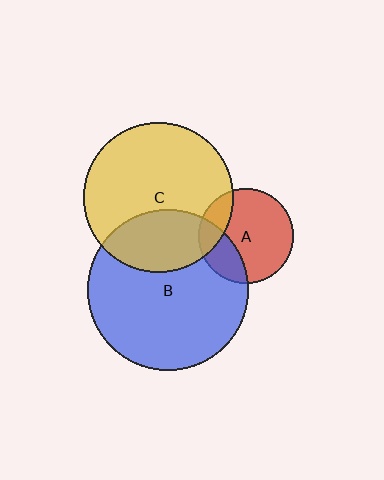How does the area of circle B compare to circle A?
Approximately 2.9 times.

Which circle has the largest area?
Circle B (blue).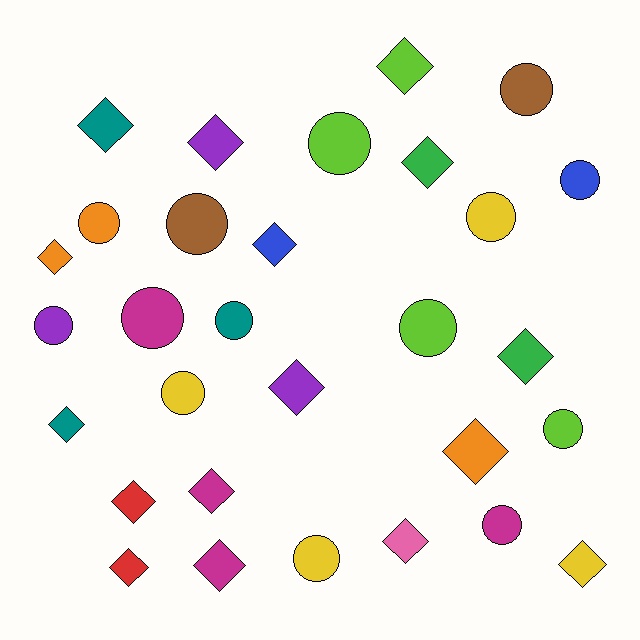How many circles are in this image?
There are 14 circles.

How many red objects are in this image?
There are 2 red objects.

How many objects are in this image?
There are 30 objects.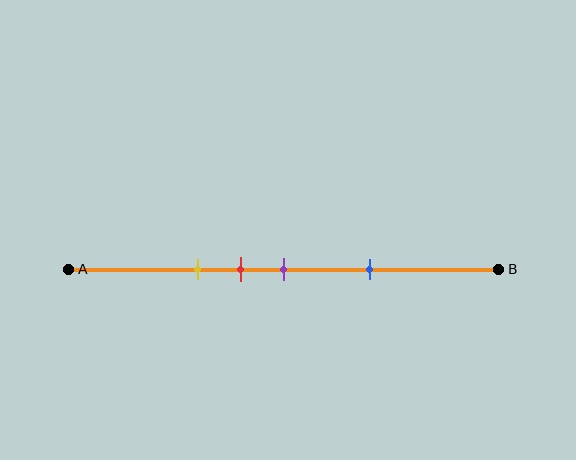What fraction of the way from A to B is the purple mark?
The purple mark is approximately 50% (0.5) of the way from A to B.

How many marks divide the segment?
There are 4 marks dividing the segment.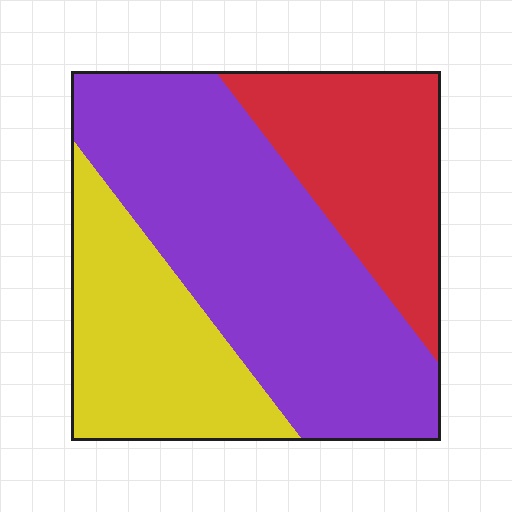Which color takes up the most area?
Purple, at roughly 50%.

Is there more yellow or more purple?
Purple.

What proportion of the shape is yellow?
Yellow takes up between a sixth and a third of the shape.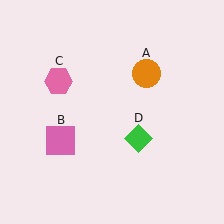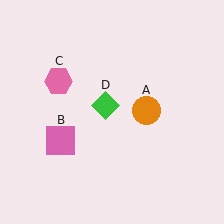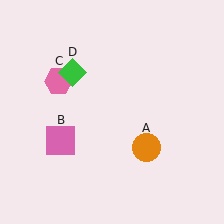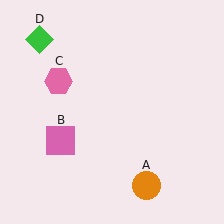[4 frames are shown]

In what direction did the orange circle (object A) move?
The orange circle (object A) moved down.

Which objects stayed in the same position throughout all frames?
Pink square (object B) and pink hexagon (object C) remained stationary.